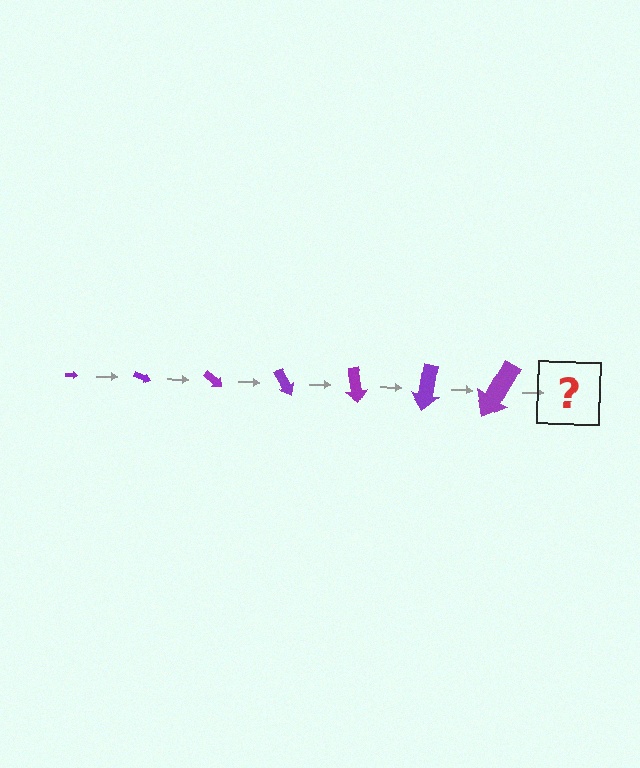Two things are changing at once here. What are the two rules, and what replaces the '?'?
The two rules are that the arrow grows larger each step and it rotates 20 degrees each step. The '?' should be an arrow, larger than the previous one and rotated 140 degrees from the start.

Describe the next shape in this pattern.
It should be an arrow, larger than the previous one and rotated 140 degrees from the start.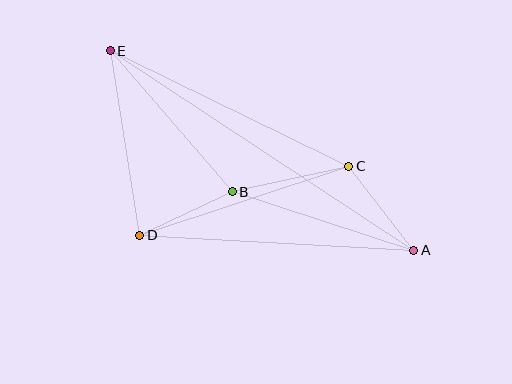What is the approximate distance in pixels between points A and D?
The distance between A and D is approximately 274 pixels.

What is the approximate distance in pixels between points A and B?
The distance between A and B is approximately 190 pixels.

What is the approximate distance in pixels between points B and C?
The distance between B and C is approximately 119 pixels.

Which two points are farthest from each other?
Points A and E are farthest from each other.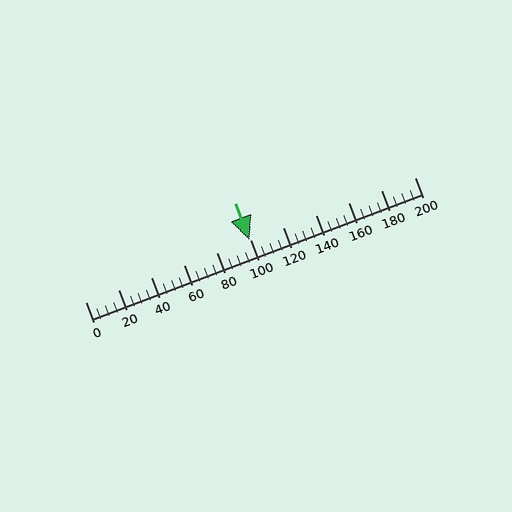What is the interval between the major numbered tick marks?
The major tick marks are spaced 20 units apart.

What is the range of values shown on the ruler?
The ruler shows values from 0 to 200.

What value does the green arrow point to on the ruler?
The green arrow points to approximately 100.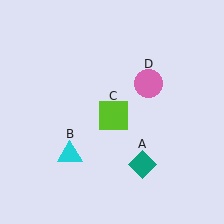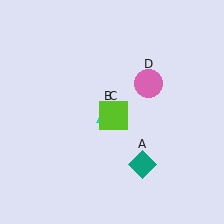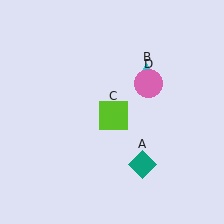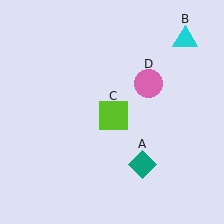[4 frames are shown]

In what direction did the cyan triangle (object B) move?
The cyan triangle (object B) moved up and to the right.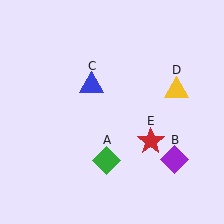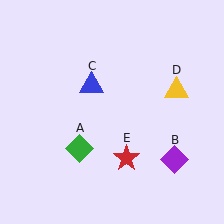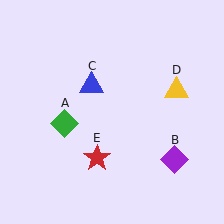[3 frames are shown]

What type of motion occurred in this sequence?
The green diamond (object A), red star (object E) rotated clockwise around the center of the scene.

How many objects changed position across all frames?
2 objects changed position: green diamond (object A), red star (object E).